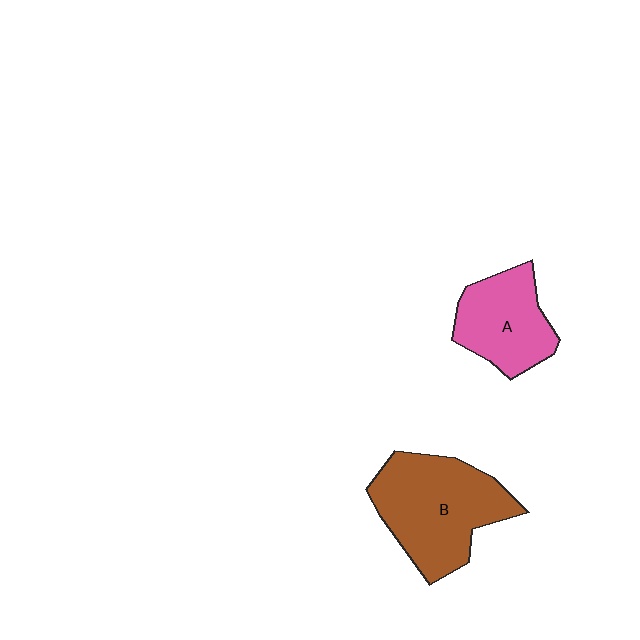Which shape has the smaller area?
Shape A (pink).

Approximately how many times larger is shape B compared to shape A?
Approximately 1.5 times.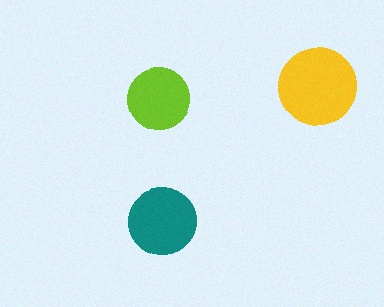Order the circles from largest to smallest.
the yellow one, the teal one, the lime one.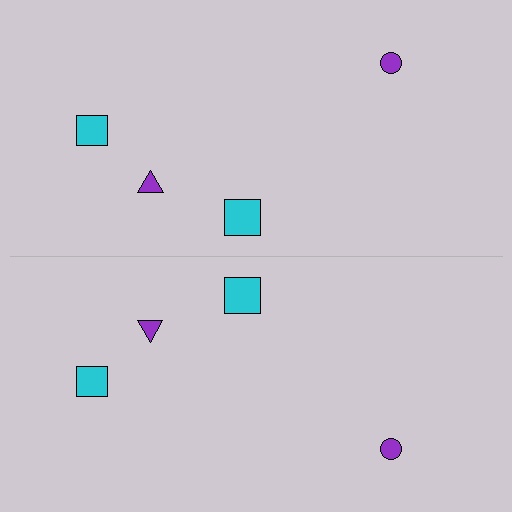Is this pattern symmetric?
Yes, this pattern has bilateral (reflection) symmetry.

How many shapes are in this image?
There are 8 shapes in this image.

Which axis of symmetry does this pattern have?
The pattern has a horizontal axis of symmetry running through the center of the image.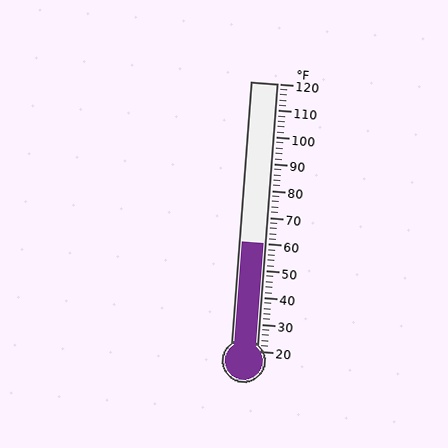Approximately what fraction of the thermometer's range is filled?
The thermometer is filled to approximately 40% of its range.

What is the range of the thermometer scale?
The thermometer scale ranges from 20°F to 120°F.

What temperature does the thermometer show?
The thermometer shows approximately 60°F.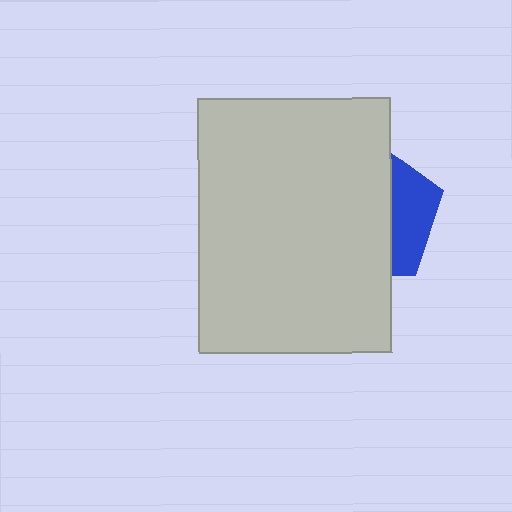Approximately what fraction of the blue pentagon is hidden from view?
Roughly 70% of the blue pentagon is hidden behind the light gray rectangle.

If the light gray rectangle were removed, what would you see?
You would see the complete blue pentagon.